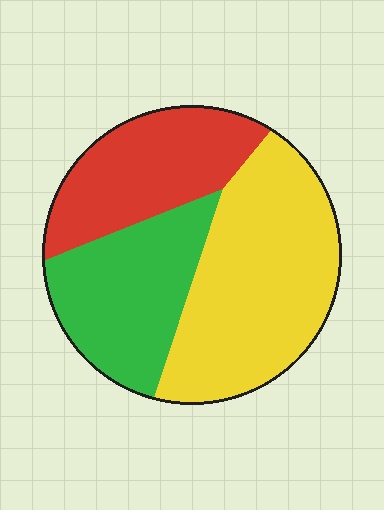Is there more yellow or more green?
Yellow.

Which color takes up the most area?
Yellow, at roughly 45%.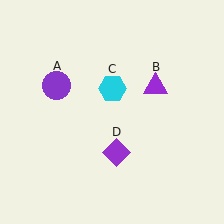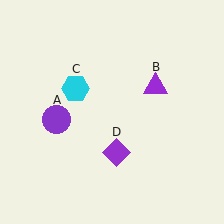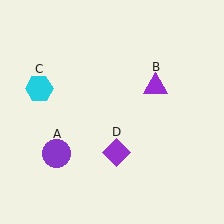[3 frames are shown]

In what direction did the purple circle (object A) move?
The purple circle (object A) moved down.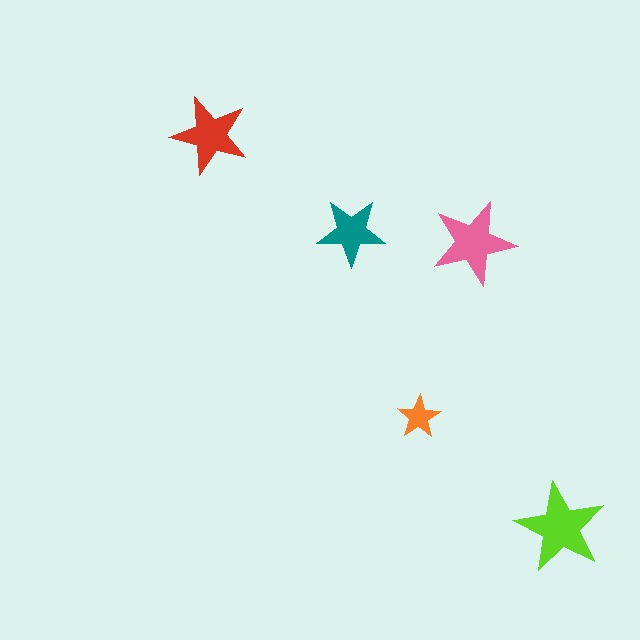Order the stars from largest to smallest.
the lime one, the pink one, the red one, the teal one, the orange one.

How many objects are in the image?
There are 5 objects in the image.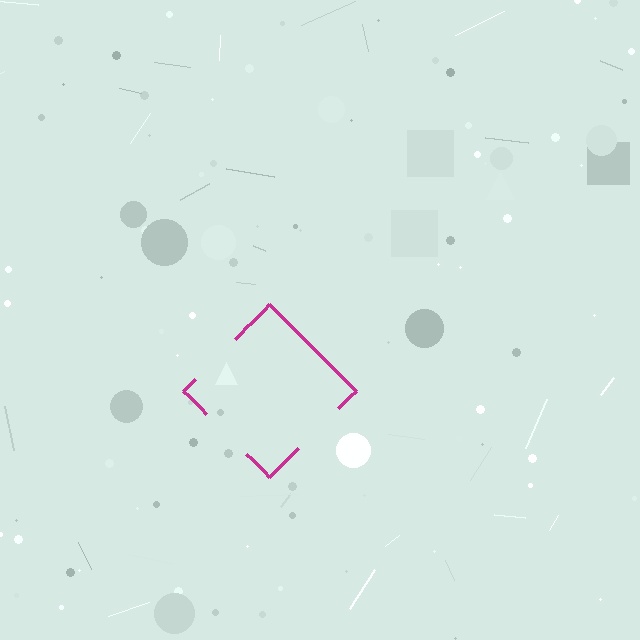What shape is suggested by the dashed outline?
The dashed outline suggests a diamond.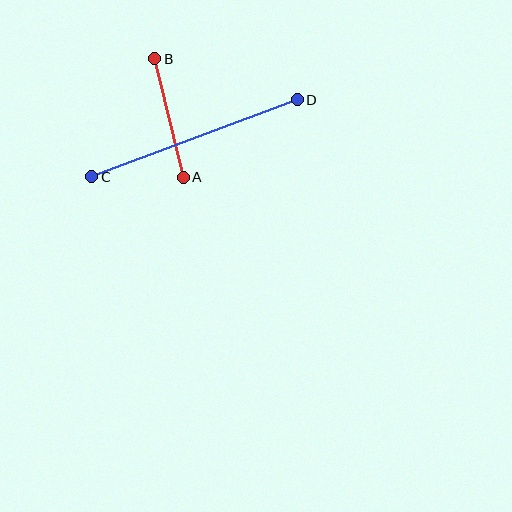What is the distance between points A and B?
The distance is approximately 122 pixels.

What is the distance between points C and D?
The distance is approximately 219 pixels.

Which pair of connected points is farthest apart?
Points C and D are farthest apart.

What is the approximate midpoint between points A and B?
The midpoint is at approximately (169, 118) pixels.